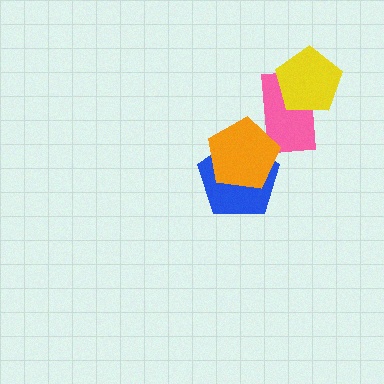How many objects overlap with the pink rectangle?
2 objects overlap with the pink rectangle.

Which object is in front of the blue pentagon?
The orange pentagon is in front of the blue pentagon.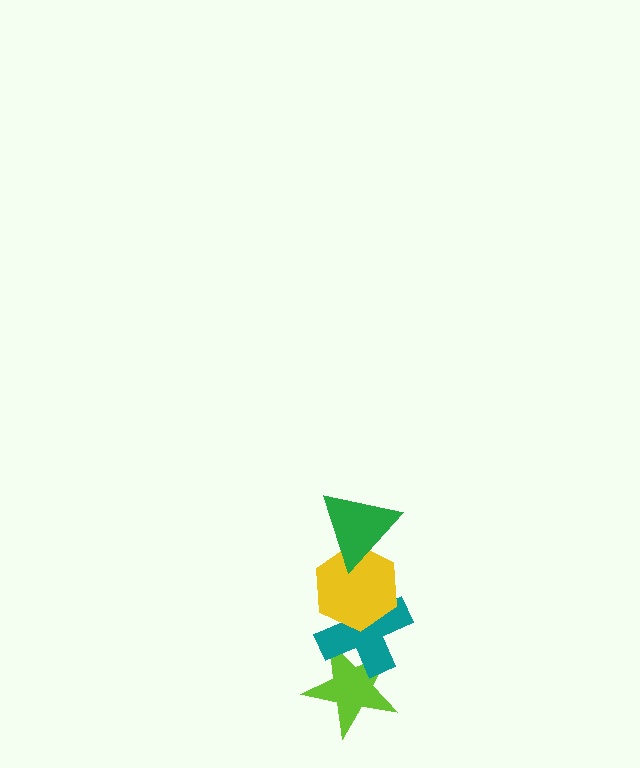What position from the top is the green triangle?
The green triangle is 1st from the top.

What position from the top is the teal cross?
The teal cross is 3rd from the top.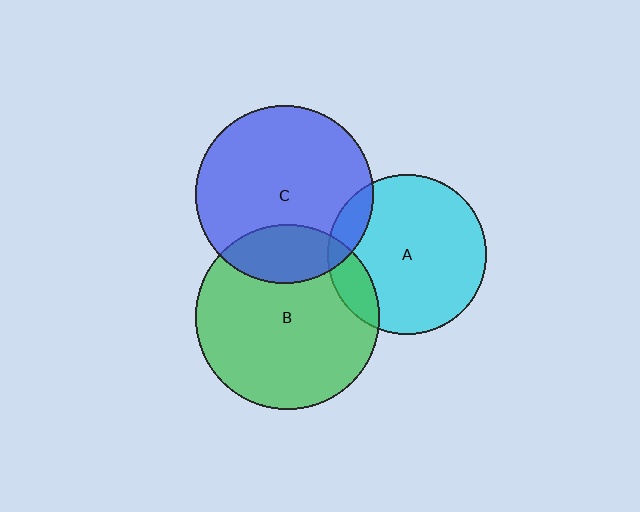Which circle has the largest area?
Circle B (green).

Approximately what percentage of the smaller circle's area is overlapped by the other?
Approximately 10%.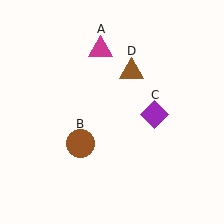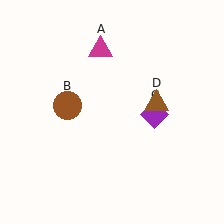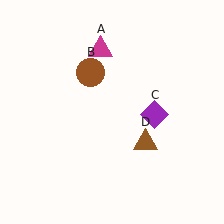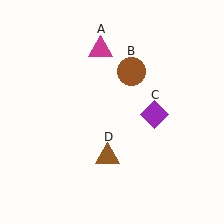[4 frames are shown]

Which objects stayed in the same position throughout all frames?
Magenta triangle (object A) and purple diamond (object C) remained stationary.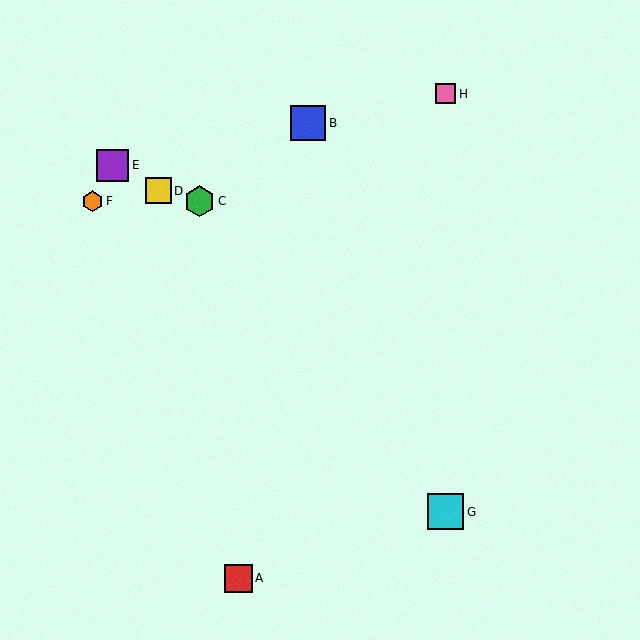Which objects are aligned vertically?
Objects G, H are aligned vertically.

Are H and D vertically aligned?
No, H is at x≈446 and D is at x≈158.